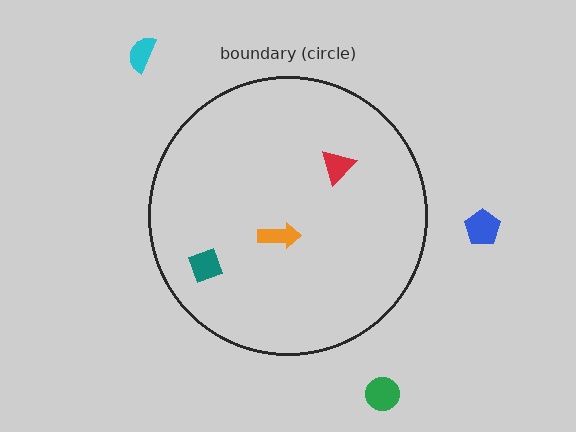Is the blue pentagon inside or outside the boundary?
Outside.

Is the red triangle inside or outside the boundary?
Inside.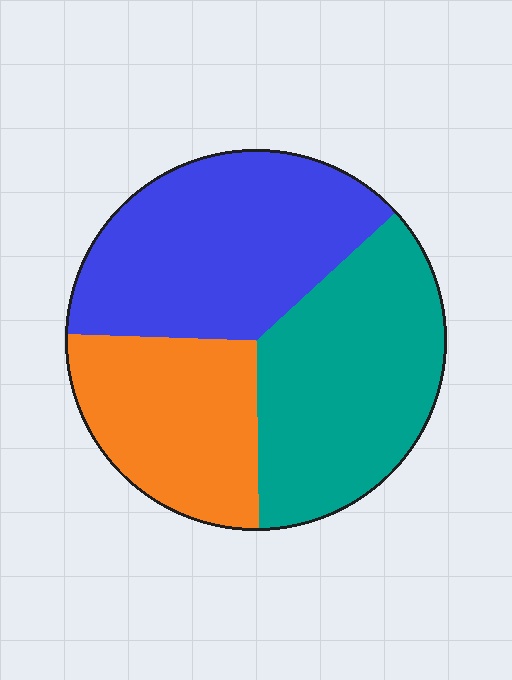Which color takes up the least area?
Orange, at roughly 25%.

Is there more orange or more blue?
Blue.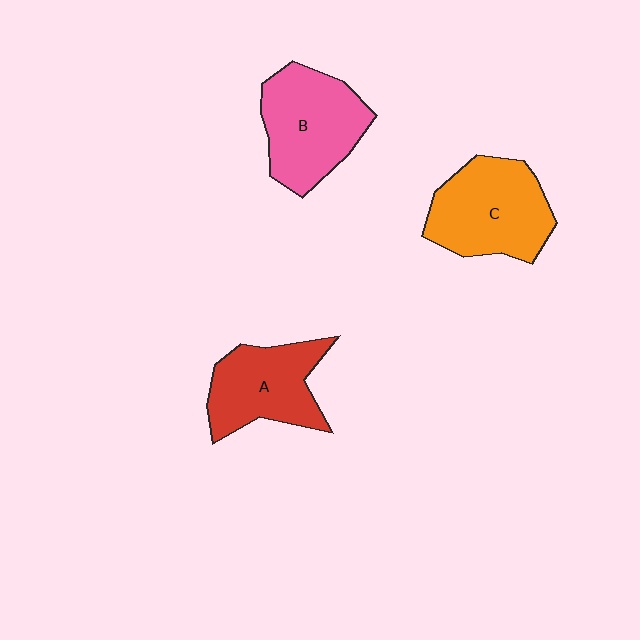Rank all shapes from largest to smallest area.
From largest to smallest: C (orange), B (pink), A (red).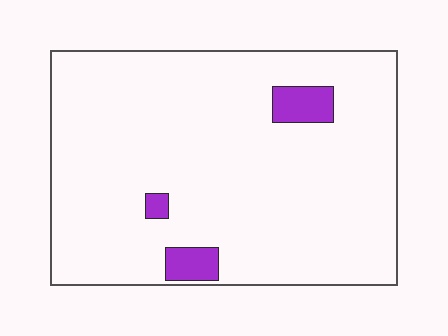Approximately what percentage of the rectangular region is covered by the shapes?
Approximately 5%.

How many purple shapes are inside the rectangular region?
3.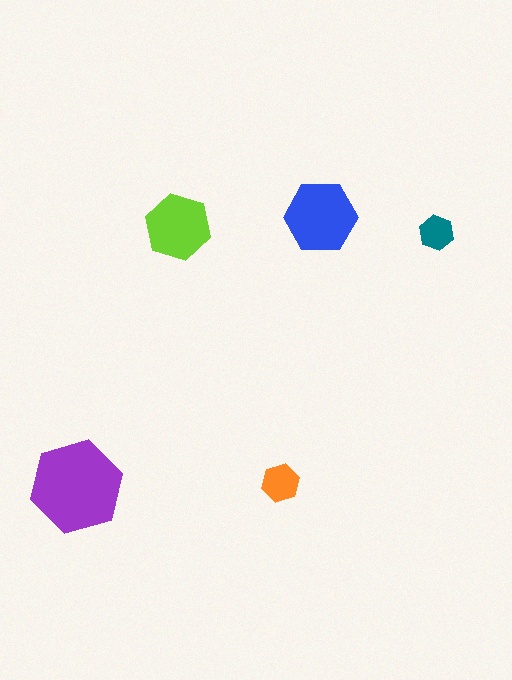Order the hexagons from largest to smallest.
the purple one, the blue one, the lime one, the orange one, the teal one.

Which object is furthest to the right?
The teal hexagon is rightmost.